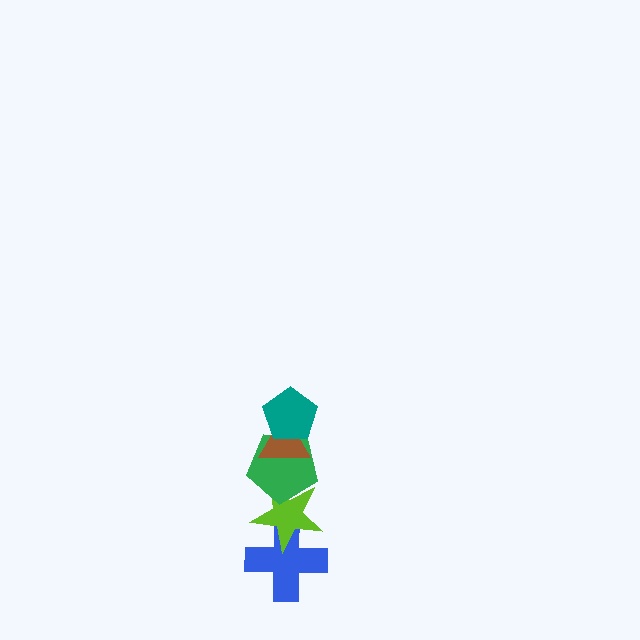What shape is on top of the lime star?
The green pentagon is on top of the lime star.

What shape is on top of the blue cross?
The lime star is on top of the blue cross.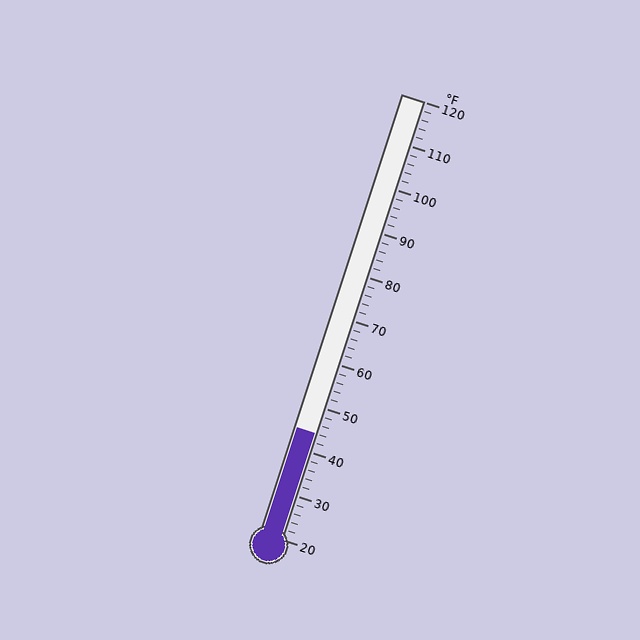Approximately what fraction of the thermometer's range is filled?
The thermometer is filled to approximately 25% of its range.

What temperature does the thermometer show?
The thermometer shows approximately 44°F.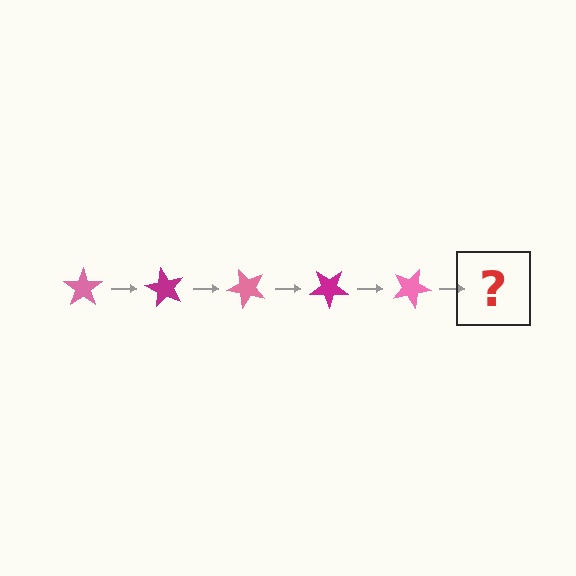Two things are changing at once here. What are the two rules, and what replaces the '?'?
The two rules are that it rotates 60 degrees each step and the color cycles through pink and magenta. The '?' should be a magenta star, rotated 300 degrees from the start.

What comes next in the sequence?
The next element should be a magenta star, rotated 300 degrees from the start.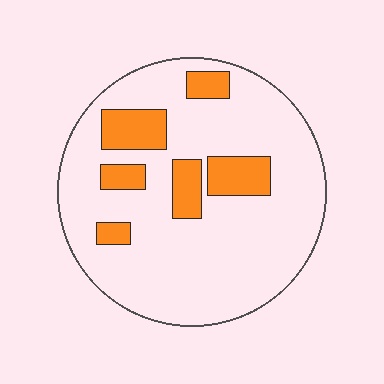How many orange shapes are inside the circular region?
6.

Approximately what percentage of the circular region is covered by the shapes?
Approximately 20%.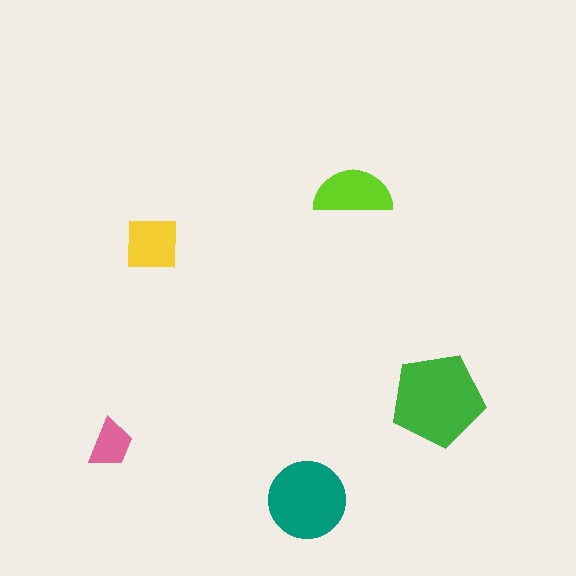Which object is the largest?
The green pentagon.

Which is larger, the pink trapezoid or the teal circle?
The teal circle.